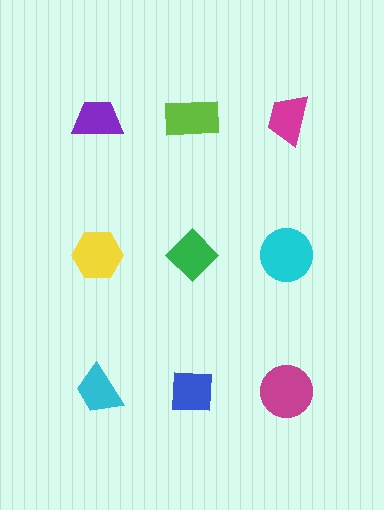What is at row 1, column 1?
A purple trapezoid.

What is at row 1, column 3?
A magenta trapezoid.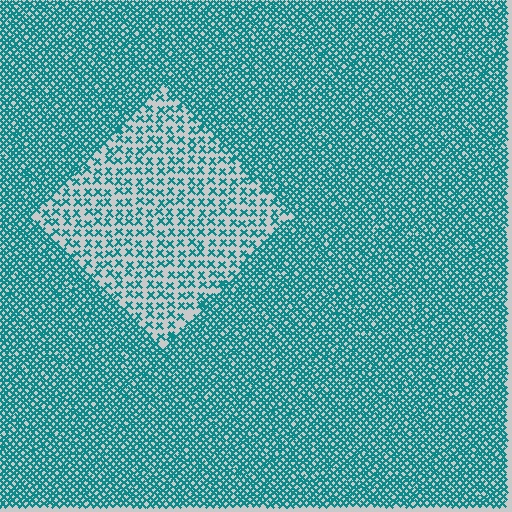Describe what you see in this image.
The image contains small teal elements arranged at two different densities. A diamond-shaped region is visible where the elements are less densely packed than the surrounding area.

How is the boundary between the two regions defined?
The boundary is defined by a change in element density (approximately 2.4x ratio). All elements are the same color, size, and shape.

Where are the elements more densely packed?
The elements are more densely packed outside the diamond boundary.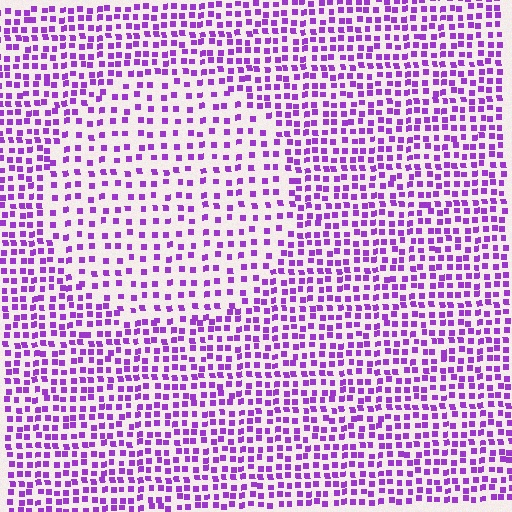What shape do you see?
I see a circle.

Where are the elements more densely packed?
The elements are more densely packed outside the circle boundary.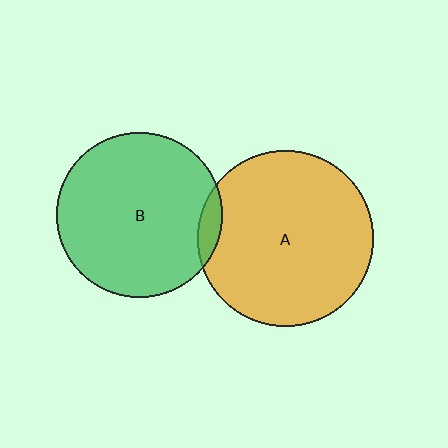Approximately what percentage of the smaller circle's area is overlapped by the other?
Approximately 5%.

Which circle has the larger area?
Circle A (orange).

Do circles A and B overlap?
Yes.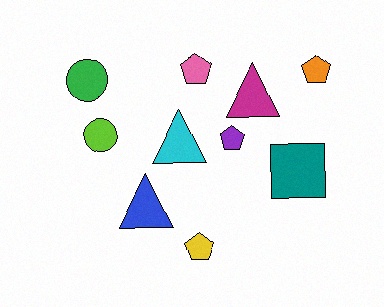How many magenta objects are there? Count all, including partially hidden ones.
There is 1 magenta object.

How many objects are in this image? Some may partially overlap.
There are 10 objects.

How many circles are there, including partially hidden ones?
There are 2 circles.